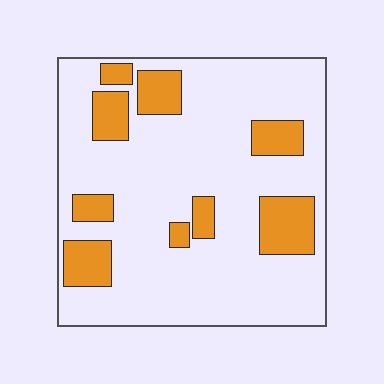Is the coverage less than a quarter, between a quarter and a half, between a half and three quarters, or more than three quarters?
Less than a quarter.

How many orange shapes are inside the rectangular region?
9.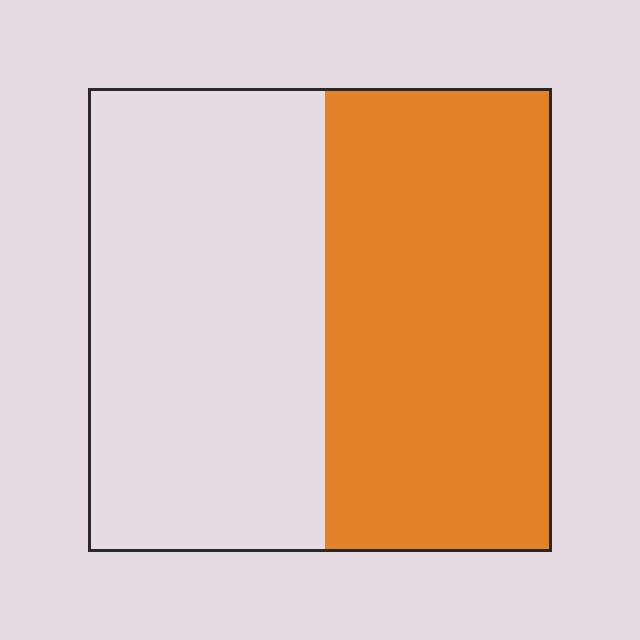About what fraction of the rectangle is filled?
About one half (1/2).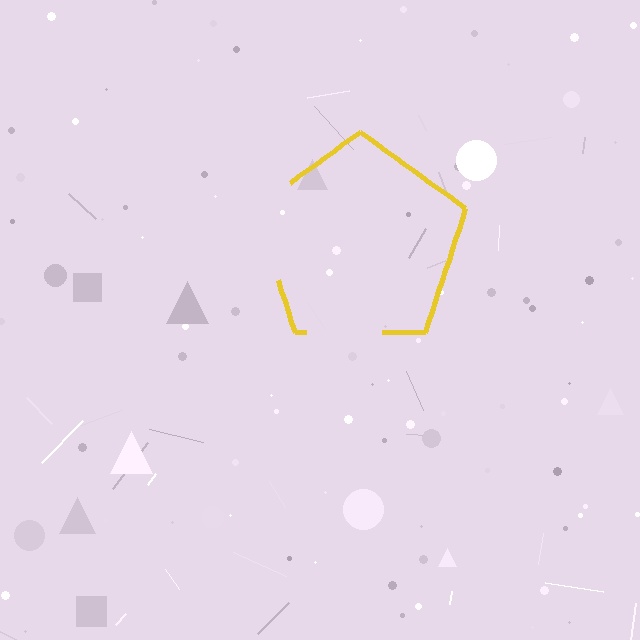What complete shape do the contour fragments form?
The contour fragments form a pentagon.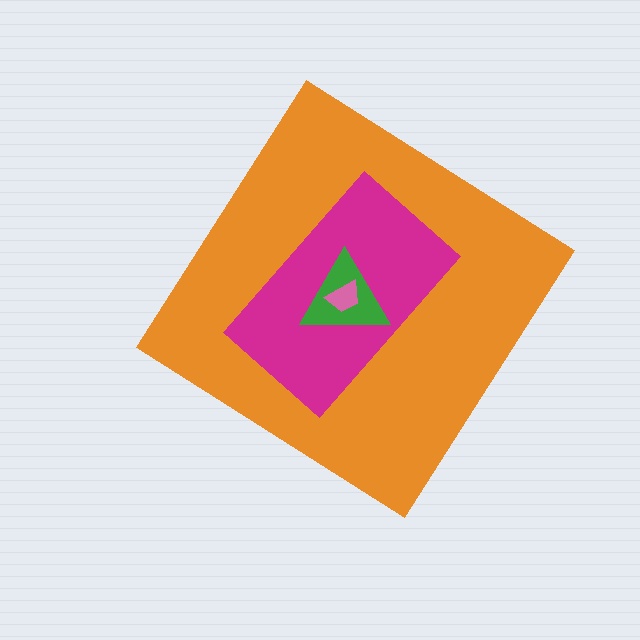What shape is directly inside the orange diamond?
The magenta rectangle.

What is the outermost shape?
The orange diamond.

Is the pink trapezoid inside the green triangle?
Yes.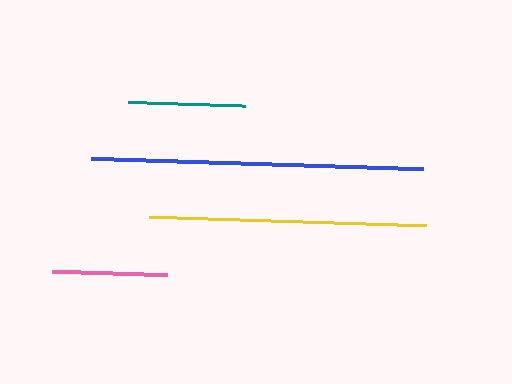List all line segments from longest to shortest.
From longest to shortest: blue, yellow, teal, pink.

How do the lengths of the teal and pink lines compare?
The teal and pink lines are approximately the same length.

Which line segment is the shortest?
The pink line is the shortest at approximately 115 pixels.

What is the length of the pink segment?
The pink segment is approximately 115 pixels long.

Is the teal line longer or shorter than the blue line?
The blue line is longer than the teal line.